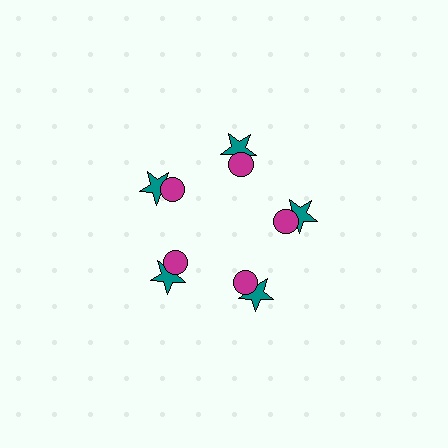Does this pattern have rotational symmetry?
Yes, this pattern has 5-fold rotational symmetry. It looks the same after rotating 72 degrees around the center.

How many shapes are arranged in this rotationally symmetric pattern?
There are 10 shapes, arranged in 5 groups of 2.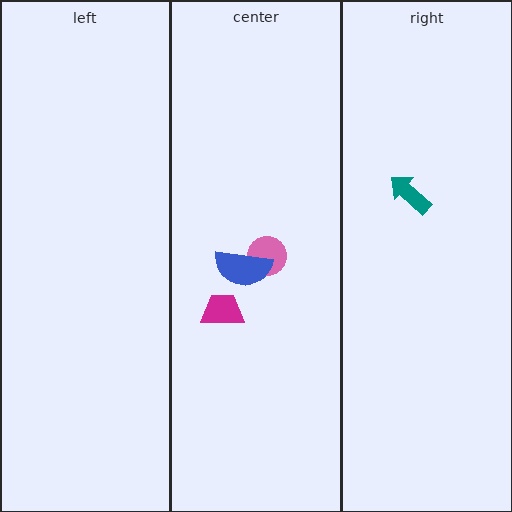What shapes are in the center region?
The pink circle, the magenta trapezoid, the blue semicircle.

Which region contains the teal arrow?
The right region.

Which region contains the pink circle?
The center region.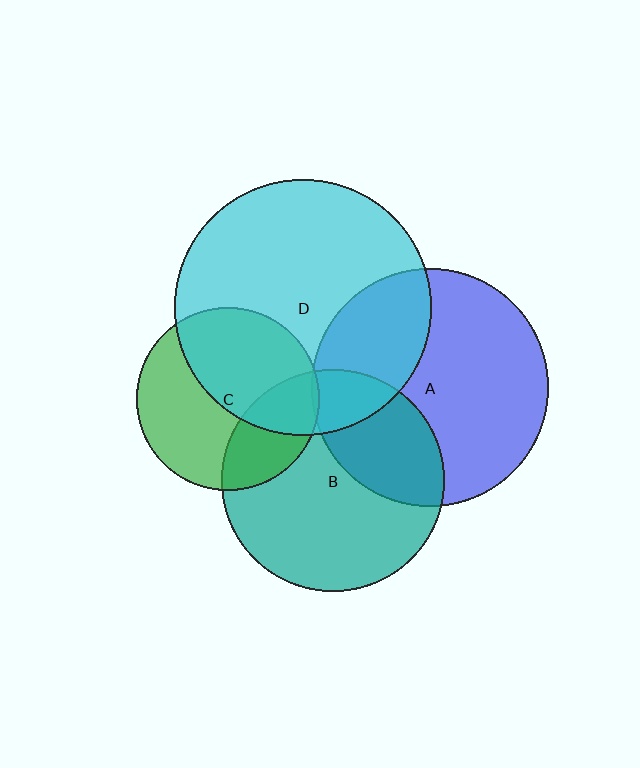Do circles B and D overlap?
Yes.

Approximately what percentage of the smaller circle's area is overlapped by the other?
Approximately 20%.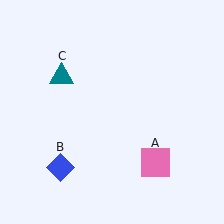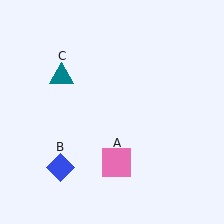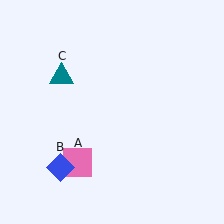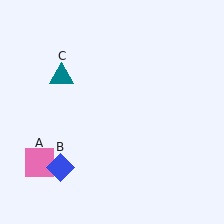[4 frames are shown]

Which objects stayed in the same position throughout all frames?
Blue diamond (object B) and teal triangle (object C) remained stationary.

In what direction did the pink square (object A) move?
The pink square (object A) moved left.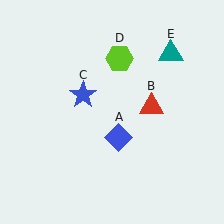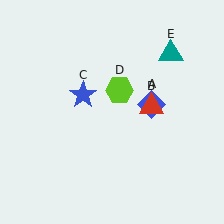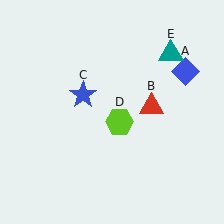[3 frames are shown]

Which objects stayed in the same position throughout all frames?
Red triangle (object B) and blue star (object C) and teal triangle (object E) remained stationary.